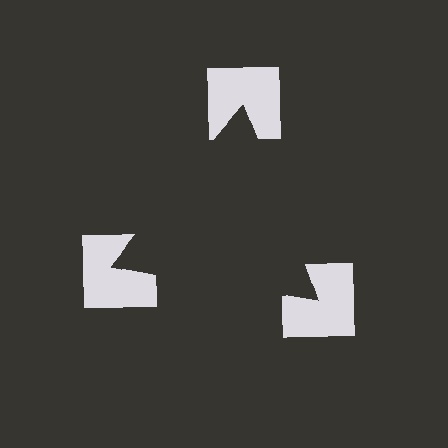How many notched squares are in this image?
There are 3 — one at each vertex of the illusory triangle.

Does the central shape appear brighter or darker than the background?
It typically appears slightly darker than the background, even though no actual brightness change is drawn.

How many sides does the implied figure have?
3 sides.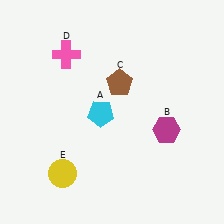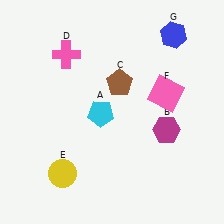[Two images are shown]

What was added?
A pink square (F), a blue hexagon (G) were added in Image 2.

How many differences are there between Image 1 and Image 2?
There are 2 differences between the two images.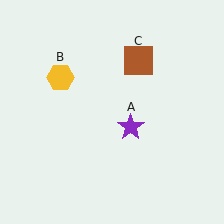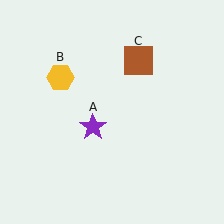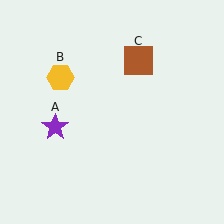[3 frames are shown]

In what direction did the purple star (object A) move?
The purple star (object A) moved left.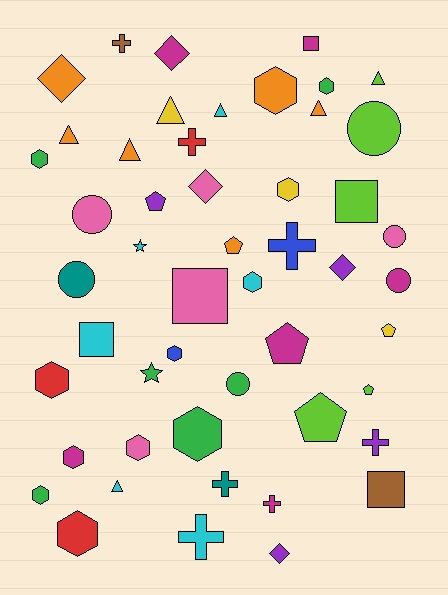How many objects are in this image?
There are 50 objects.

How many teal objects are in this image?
There are 2 teal objects.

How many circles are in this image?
There are 6 circles.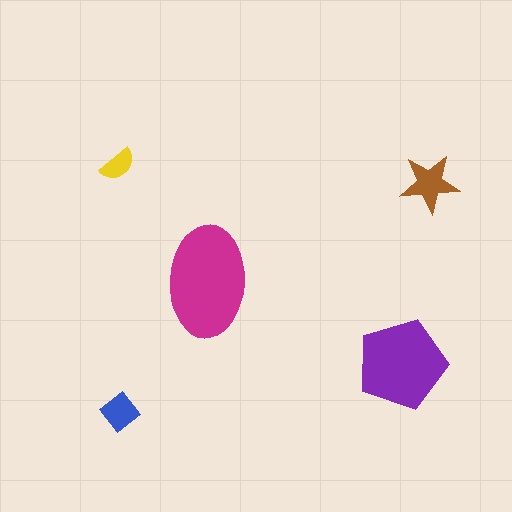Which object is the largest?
The magenta ellipse.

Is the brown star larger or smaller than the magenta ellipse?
Smaller.